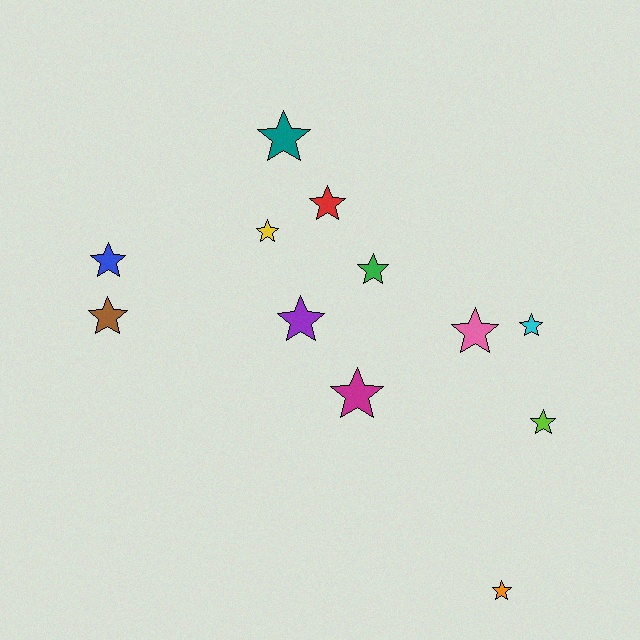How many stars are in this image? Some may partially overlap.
There are 12 stars.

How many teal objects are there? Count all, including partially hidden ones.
There is 1 teal object.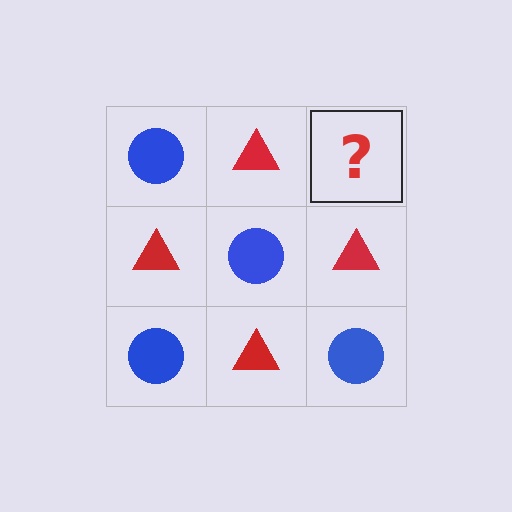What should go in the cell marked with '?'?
The missing cell should contain a blue circle.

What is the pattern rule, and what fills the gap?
The rule is that it alternates blue circle and red triangle in a checkerboard pattern. The gap should be filled with a blue circle.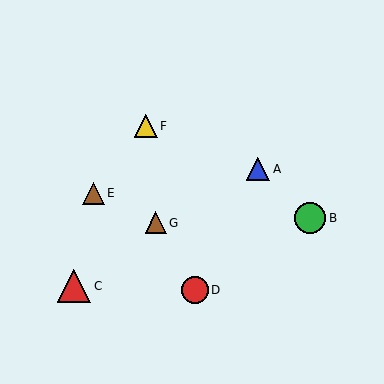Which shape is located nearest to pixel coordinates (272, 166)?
The blue triangle (labeled A) at (258, 169) is nearest to that location.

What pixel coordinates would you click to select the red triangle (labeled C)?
Click at (74, 286) to select the red triangle C.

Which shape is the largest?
The red triangle (labeled C) is the largest.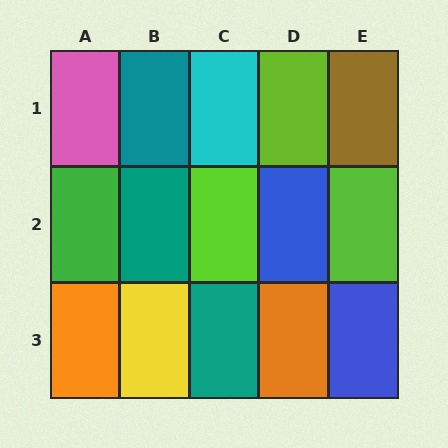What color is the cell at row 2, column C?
Lime.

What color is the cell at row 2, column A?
Green.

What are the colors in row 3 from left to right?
Orange, yellow, teal, orange, blue.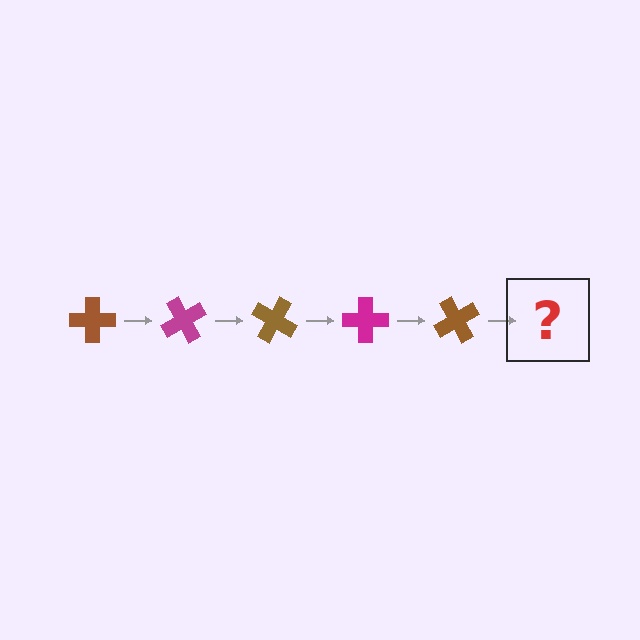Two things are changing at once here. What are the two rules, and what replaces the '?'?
The two rules are that it rotates 60 degrees each step and the color cycles through brown and magenta. The '?' should be a magenta cross, rotated 300 degrees from the start.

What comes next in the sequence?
The next element should be a magenta cross, rotated 300 degrees from the start.